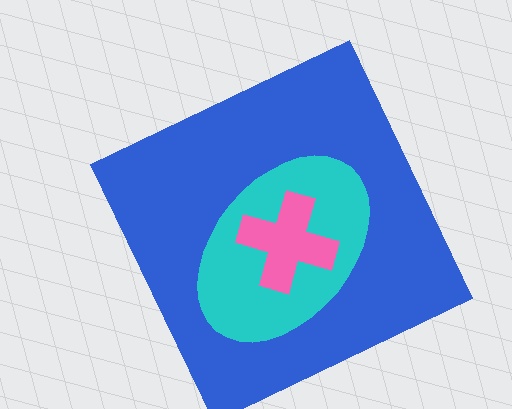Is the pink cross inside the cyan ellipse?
Yes.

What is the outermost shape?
The blue square.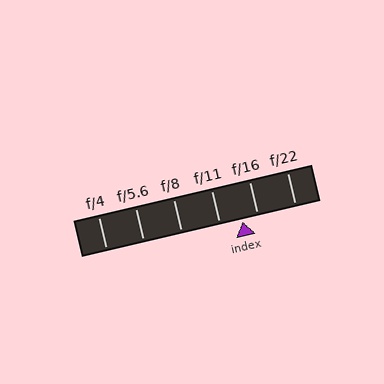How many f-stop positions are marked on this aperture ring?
There are 6 f-stop positions marked.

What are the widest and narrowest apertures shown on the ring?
The widest aperture shown is f/4 and the narrowest is f/22.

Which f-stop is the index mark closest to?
The index mark is closest to f/16.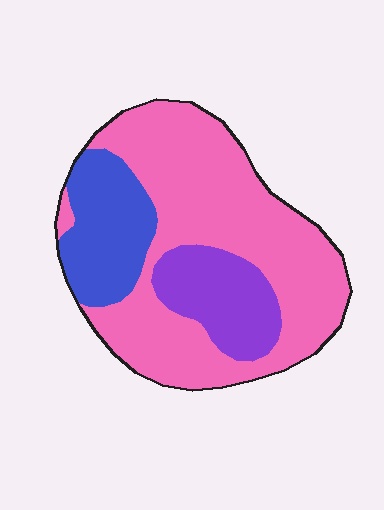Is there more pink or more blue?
Pink.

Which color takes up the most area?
Pink, at roughly 65%.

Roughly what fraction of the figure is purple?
Purple takes up less than a quarter of the figure.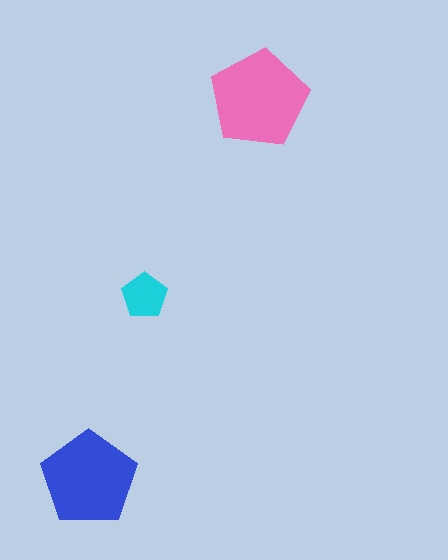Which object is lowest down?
The blue pentagon is bottommost.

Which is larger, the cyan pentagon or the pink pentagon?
The pink one.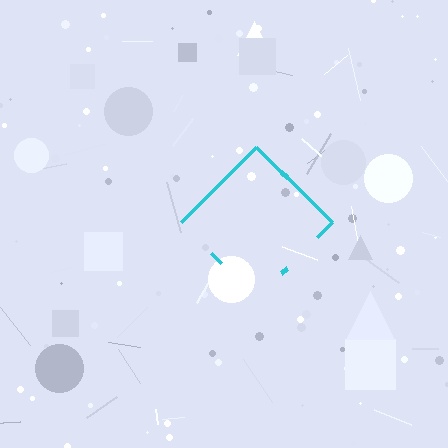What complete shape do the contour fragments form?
The contour fragments form a diamond.